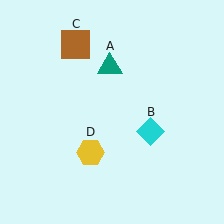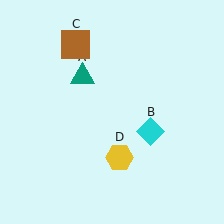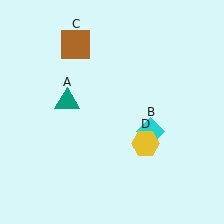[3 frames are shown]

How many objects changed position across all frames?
2 objects changed position: teal triangle (object A), yellow hexagon (object D).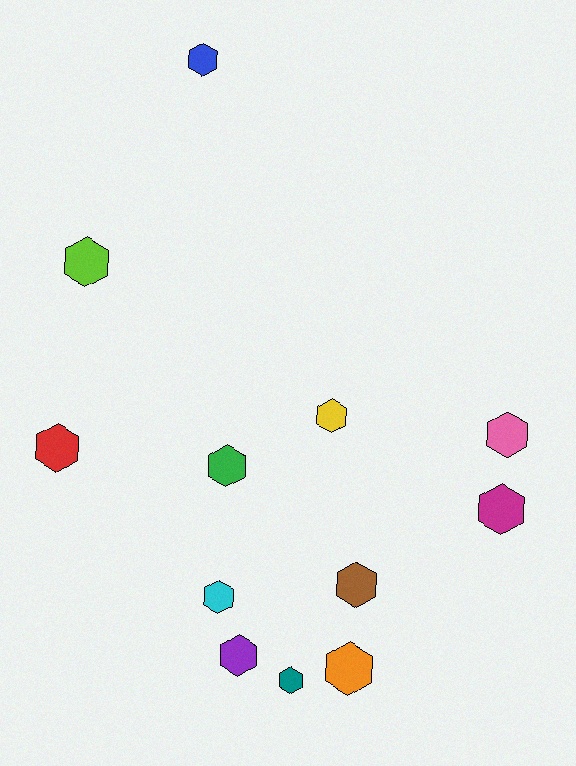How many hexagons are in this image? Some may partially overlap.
There are 12 hexagons.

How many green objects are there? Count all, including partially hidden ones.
There is 1 green object.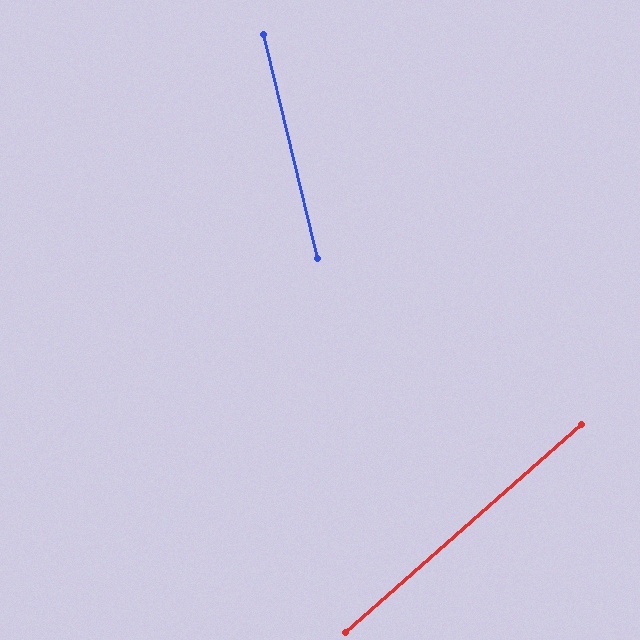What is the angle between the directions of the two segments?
Approximately 62 degrees.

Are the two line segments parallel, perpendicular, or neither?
Neither parallel nor perpendicular — they differ by about 62°.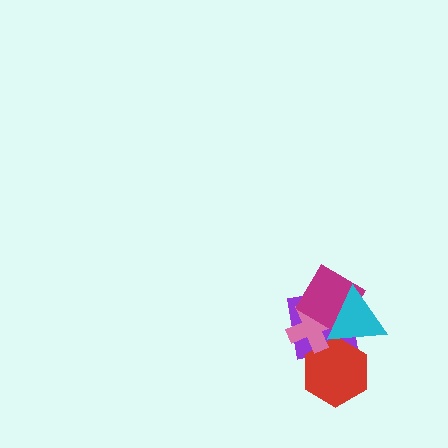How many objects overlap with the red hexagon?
3 objects overlap with the red hexagon.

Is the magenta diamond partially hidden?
Yes, it is partially covered by another shape.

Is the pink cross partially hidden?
Yes, it is partially covered by another shape.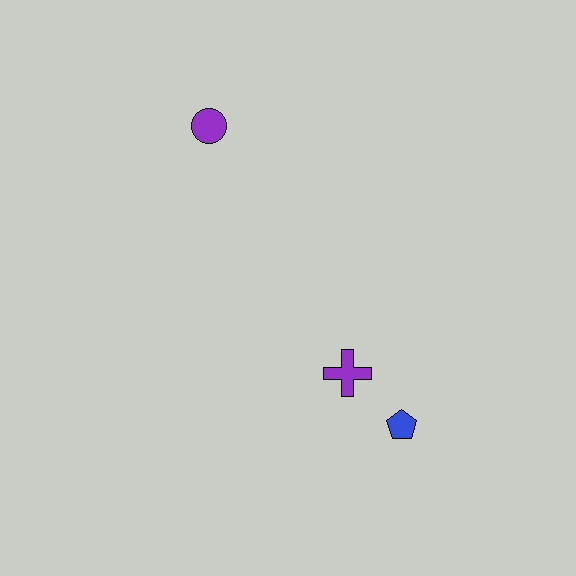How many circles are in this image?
There is 1 circle.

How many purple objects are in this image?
There are 2 purple objects.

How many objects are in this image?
There are 3 objects.